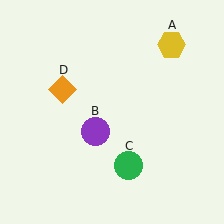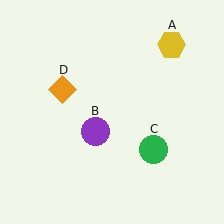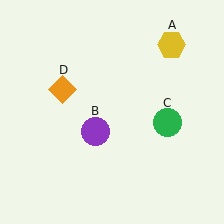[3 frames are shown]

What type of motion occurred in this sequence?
The green circle (object C) rotated counterclockwise around the center of the scene.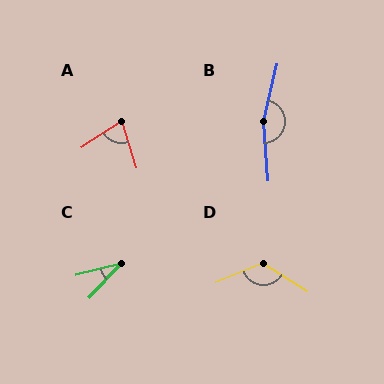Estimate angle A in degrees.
Approximately 75 degrees.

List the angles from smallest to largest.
C (33°), A (75°), D (126°), B (162°).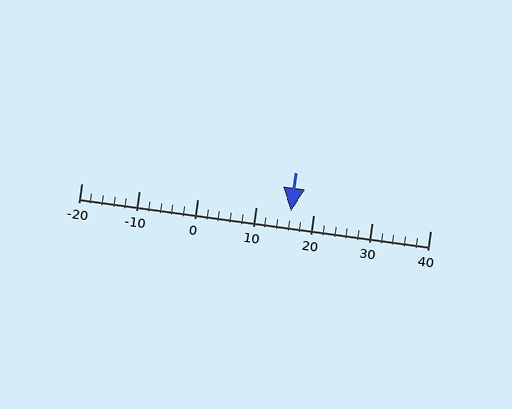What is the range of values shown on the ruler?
The ruler shows values from -20 to 40.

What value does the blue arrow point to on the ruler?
The blue arrow points to approximately 16.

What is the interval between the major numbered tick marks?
The major tick marks are spaced 10 units apart.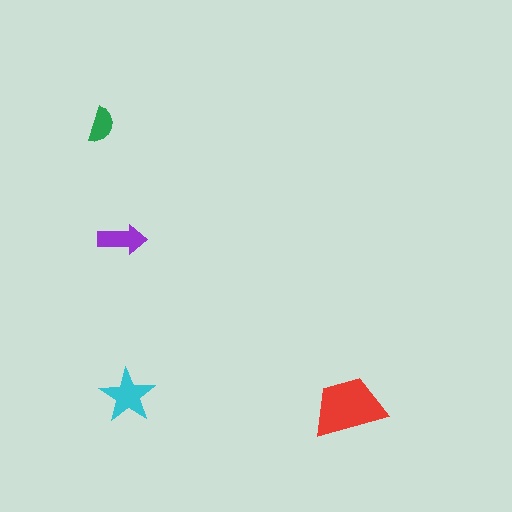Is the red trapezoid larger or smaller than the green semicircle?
Larger.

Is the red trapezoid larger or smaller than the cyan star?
Larger.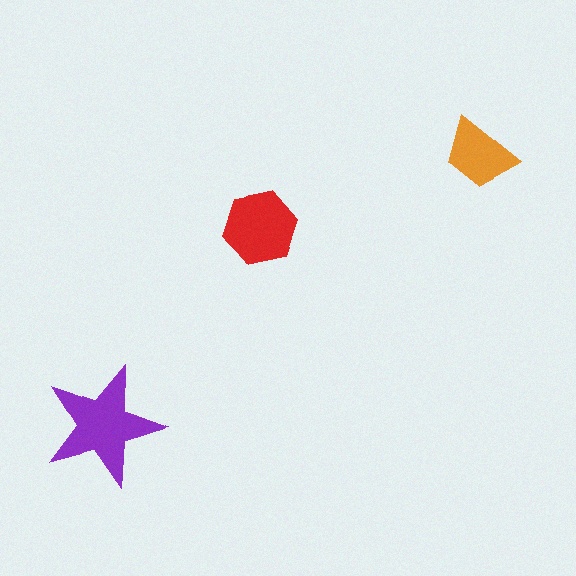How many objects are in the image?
There are 3 objects in the image.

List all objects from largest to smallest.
The purple star, the red hexagon, the orange trapezoid.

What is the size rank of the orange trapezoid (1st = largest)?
3rd.